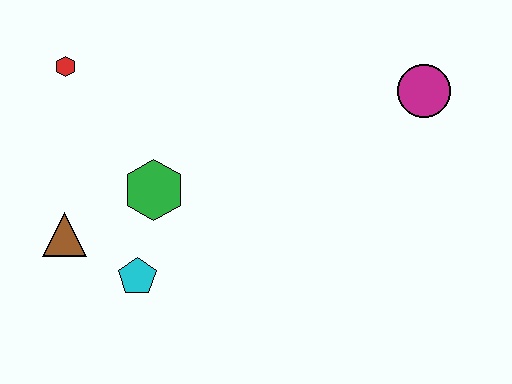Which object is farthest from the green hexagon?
The magenta circle is farthest from the green hexagon.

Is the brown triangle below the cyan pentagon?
No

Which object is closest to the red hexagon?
The green hexagon is closest to the red hexagon.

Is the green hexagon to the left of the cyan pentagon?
No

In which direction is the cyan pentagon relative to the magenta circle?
The cyan pentagon is to the left of the magenta circle.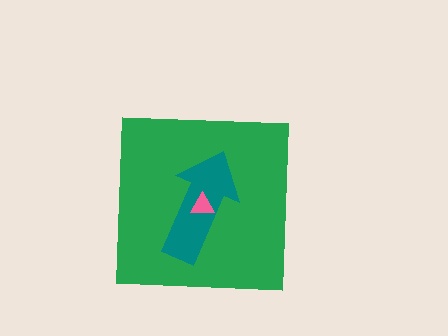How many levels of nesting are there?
3.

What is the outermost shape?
The green square.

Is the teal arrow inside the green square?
Yes.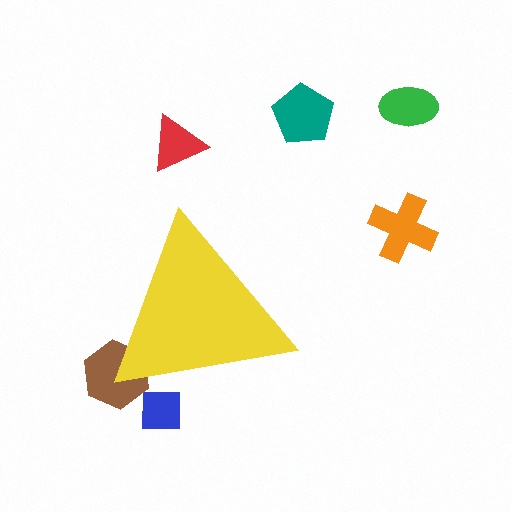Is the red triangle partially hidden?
No, the red triangle is fully visible.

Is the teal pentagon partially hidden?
No, the teal pentagon is fully visible.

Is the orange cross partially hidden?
No, the orange cross is fully visible.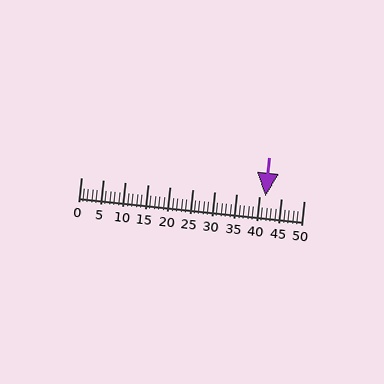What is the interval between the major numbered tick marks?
The major tick marks are spaced 5 units apart.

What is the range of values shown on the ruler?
The ruler shows values from 0 to 50.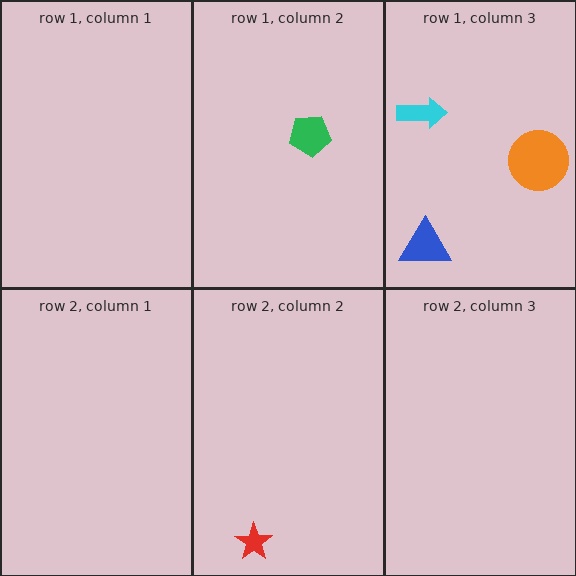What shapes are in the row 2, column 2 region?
The red star.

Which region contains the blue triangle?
The row 1, column 3 region.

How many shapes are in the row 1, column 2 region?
1.